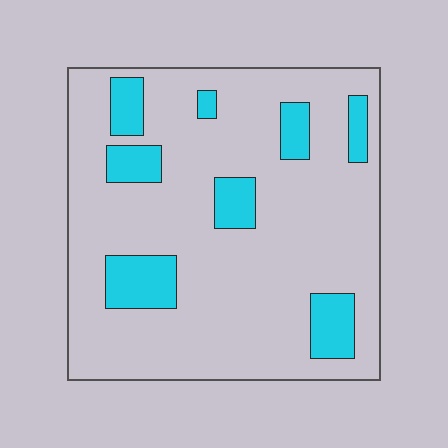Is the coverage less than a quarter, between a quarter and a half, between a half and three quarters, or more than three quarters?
Less than a quarter.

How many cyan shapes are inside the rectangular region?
8.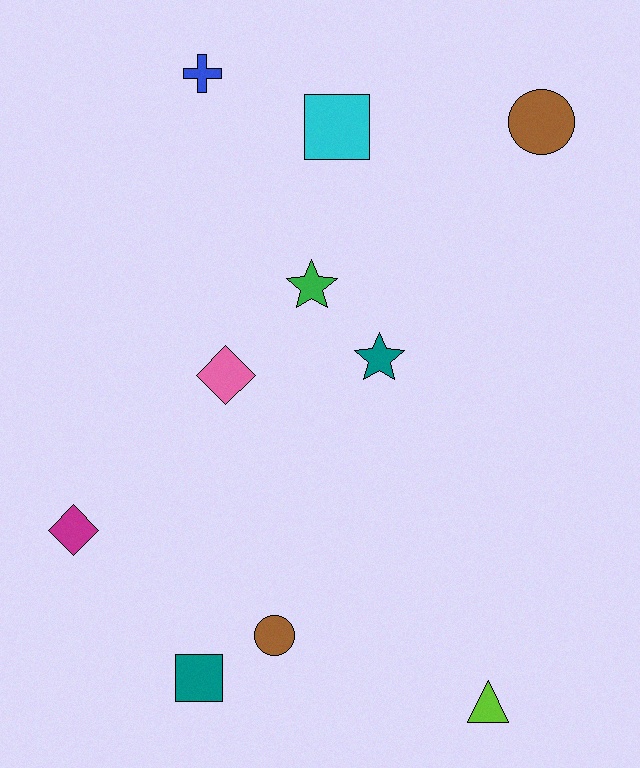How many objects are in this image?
There are 10 objects.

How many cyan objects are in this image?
There is 1 cyan object.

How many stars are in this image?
There are 2 stars.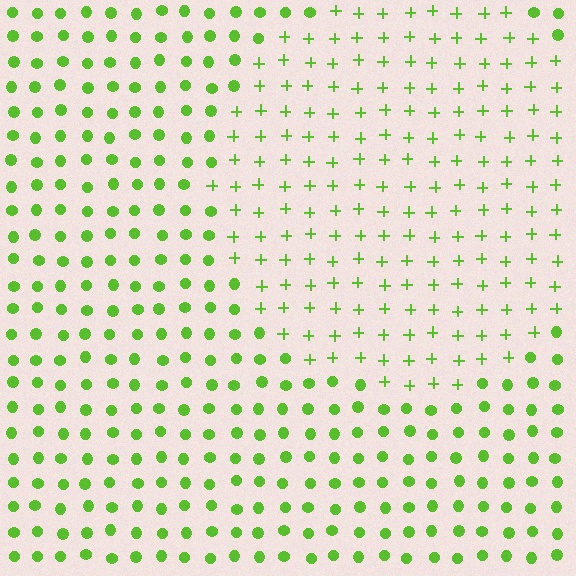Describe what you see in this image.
The image is filled with small lime elements arranged in a uniform grid. A circle-shaped region contains plus signs, while the surrounding area contains circles. The boundary is defined purely by the change in element shape.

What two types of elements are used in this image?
The image uses plus signs inside the circle region and circles outside it.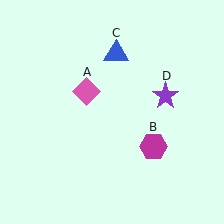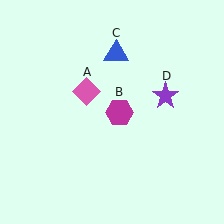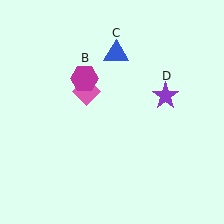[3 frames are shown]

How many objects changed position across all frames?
1 object changed position: magenta hexagon (object B).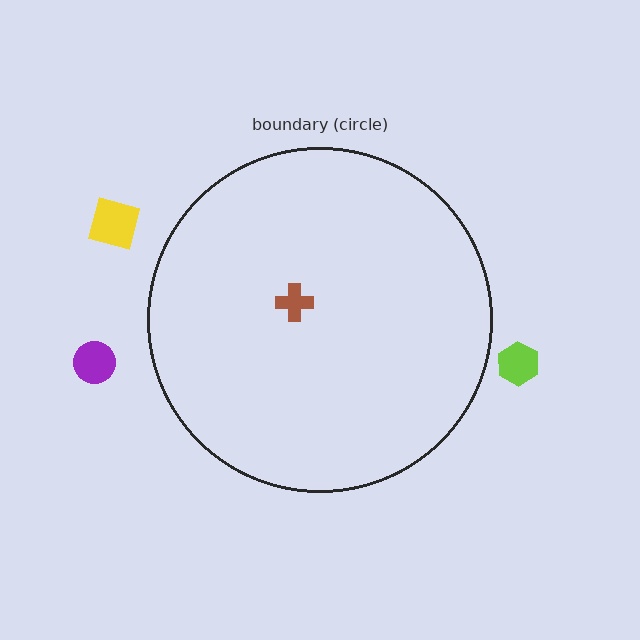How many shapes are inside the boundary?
1 inside, 3 outside.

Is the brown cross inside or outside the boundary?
Inside.